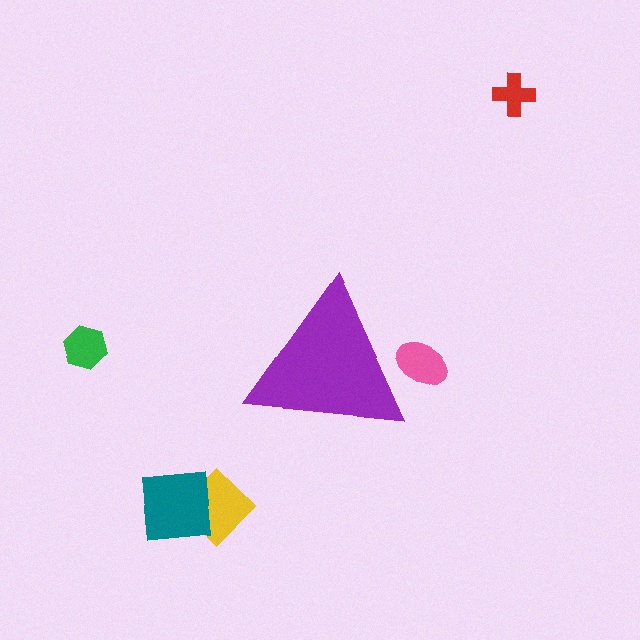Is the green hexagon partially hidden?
No, the green hexagon is fully visible.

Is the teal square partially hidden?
No, the teal square is fully visible.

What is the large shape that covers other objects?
A purple triangle.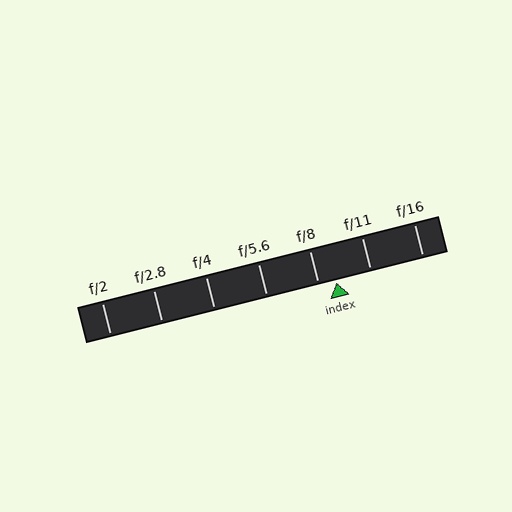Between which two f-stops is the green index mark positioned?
The index mark is between f/8 and f/11.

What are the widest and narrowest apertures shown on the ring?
The widest aperture shown is f/2 and the narrowest is f/16.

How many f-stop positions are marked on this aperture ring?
There are 7 f-stop positions marked.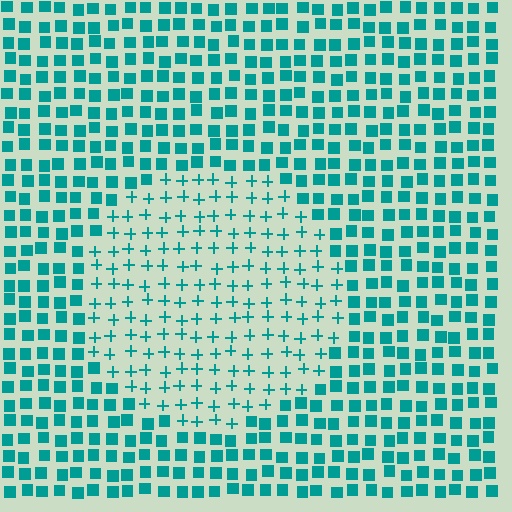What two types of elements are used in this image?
The image uses plus signs inside the circle region and squares outside it.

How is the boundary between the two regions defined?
The boundary is defined by a change in element shape: plus signs inside vs. squares outside. All elements share the same color and spacing.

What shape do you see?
I see a circle.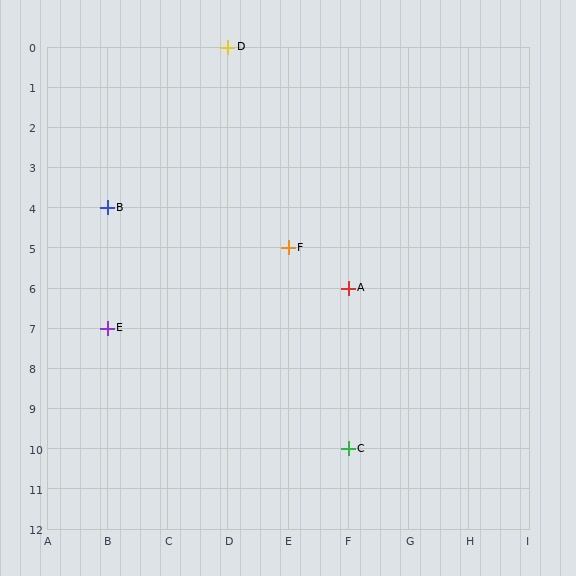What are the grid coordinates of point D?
Point D is at grid coordinates (D, 0).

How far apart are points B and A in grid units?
Points B and A are 4 columns and 2 rows apart (about 4.5 grid units diagonally).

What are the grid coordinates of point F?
Point F is at grid coordinates (E, 5).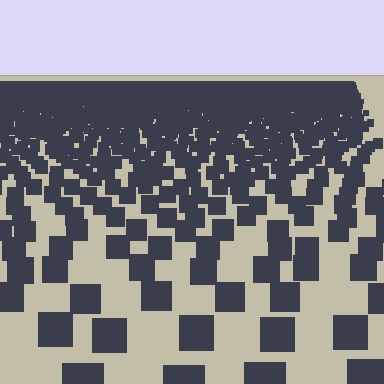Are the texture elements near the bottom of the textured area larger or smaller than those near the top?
Larger. Near the bottom, elements are closer to the viewer and appear at a bigger on-screen size.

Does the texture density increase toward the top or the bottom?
Density increases toward the top.